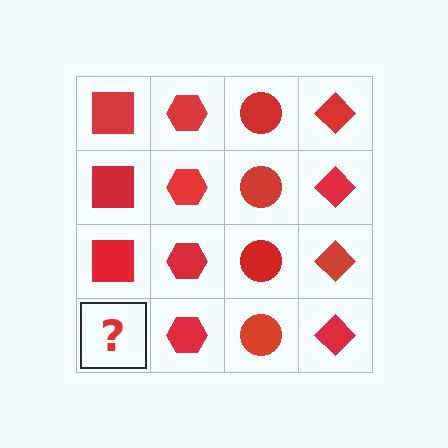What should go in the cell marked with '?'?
The missing cell should contain a red square.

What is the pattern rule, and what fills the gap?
The rule is that each column has a consistent shape. The gap should be filled with a red square.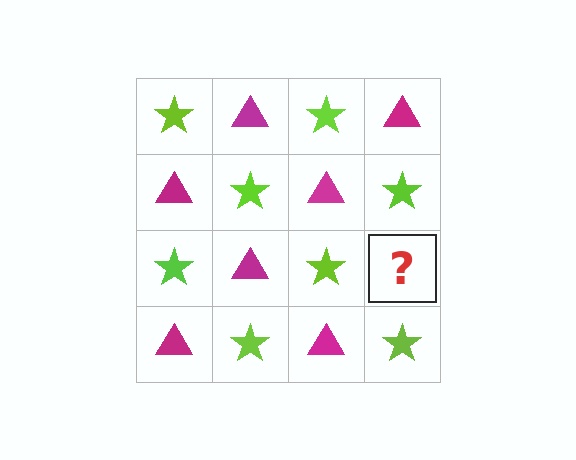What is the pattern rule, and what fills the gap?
The rule is that it alternates lime star and magenta triangle in a checkerboard pattern. The gap should be filled with a magenta triangle.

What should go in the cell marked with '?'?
The missing cell should contain a magenta triangle.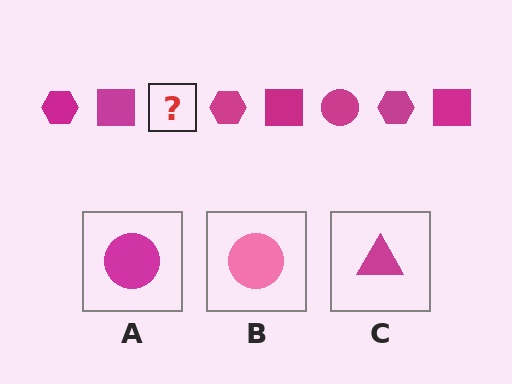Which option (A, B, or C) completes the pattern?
A.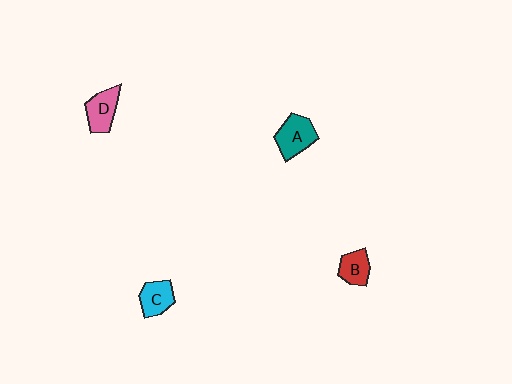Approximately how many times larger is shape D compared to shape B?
Approximately 1.2 times.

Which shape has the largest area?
Shape A (teal).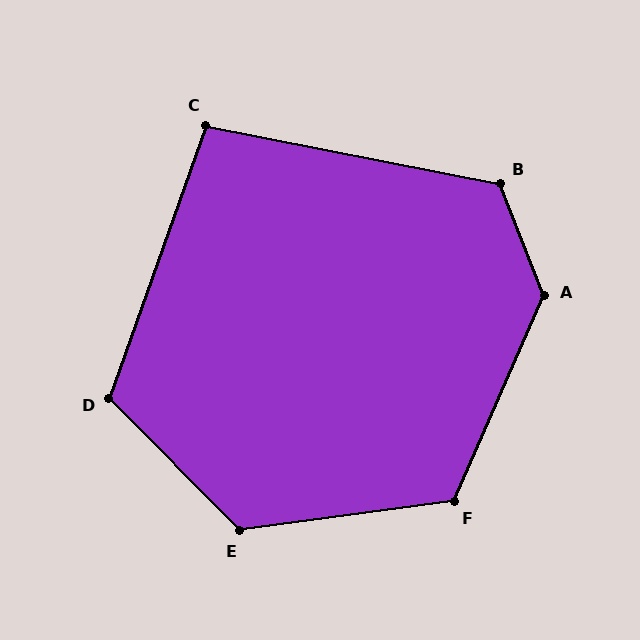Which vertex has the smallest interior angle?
C, at approximately 98 degrees.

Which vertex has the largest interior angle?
A, at approximately 135 degrees.